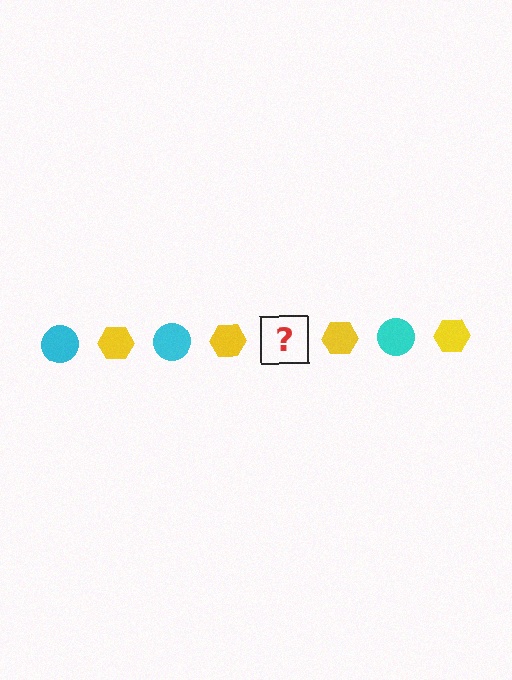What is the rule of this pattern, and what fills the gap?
The rule is that the pattern alternates between cyan circle and yellow hexagon. The gap should be filled with a cyan circle.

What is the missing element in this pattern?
The missing element is a cyan circle.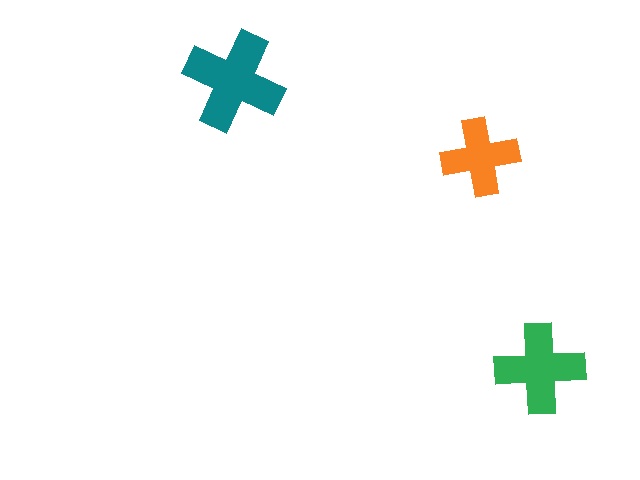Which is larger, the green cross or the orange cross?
The green one.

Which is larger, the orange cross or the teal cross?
The teal one.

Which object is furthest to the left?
The teal cross is leftmost.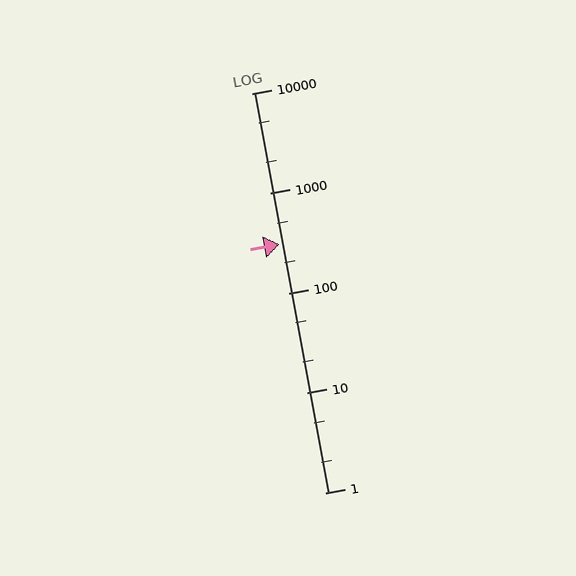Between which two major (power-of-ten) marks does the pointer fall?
The pointer is between 100 and 1000.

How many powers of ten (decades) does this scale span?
The scale spans 4 decades, from 1 to 10000.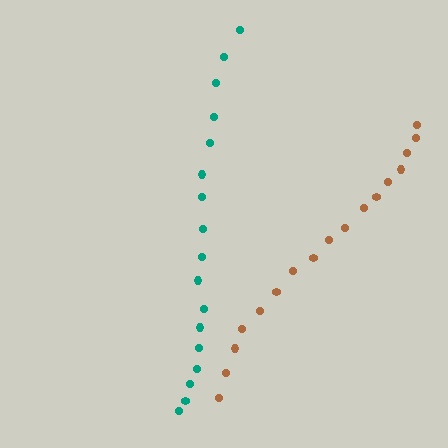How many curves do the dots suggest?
There are 2 distinct paths.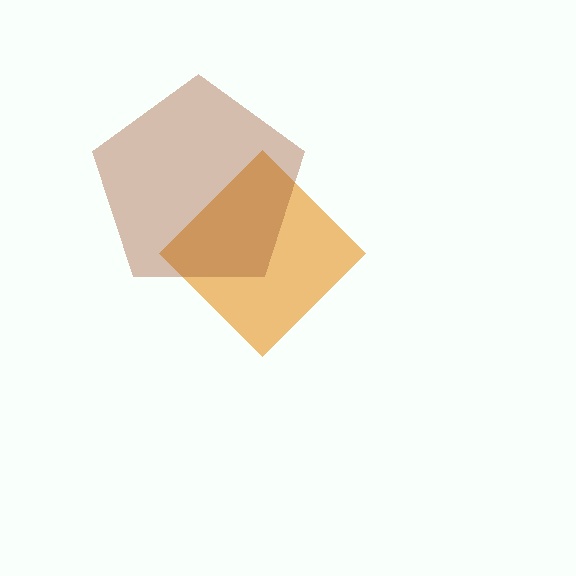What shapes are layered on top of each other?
The layered shapes are: an orange diamond, a brown pentagon.